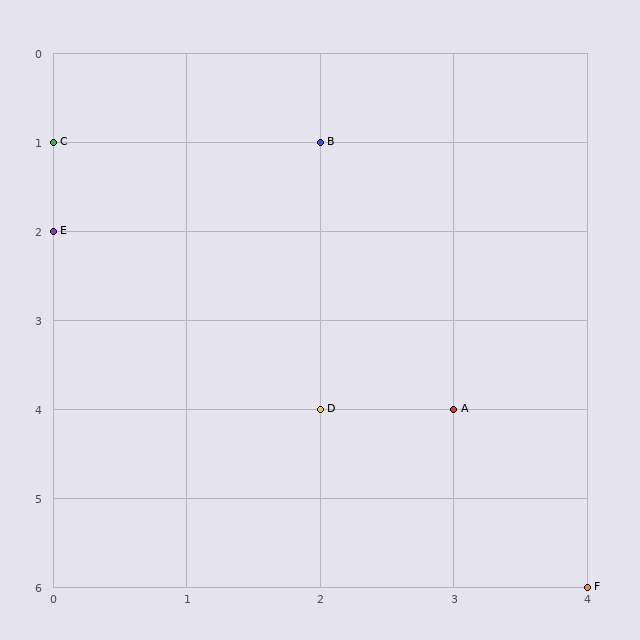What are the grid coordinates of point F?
Point F is at grid coordinates (4, 6).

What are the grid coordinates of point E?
Point E is at grid coordinates (0, 2).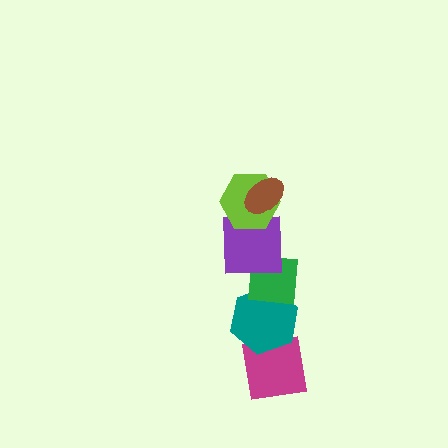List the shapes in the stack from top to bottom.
From top to bottom: the brown ellipse, the lime hexagon, the purple square, the green square, the teal hexagon, the magenta square.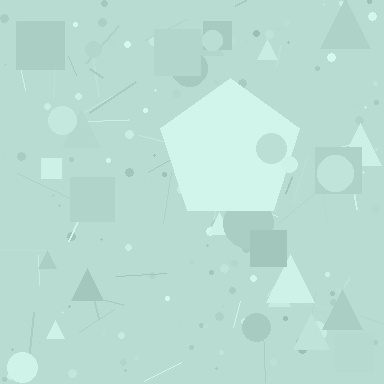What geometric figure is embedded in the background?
A pentagon is embedded in the background.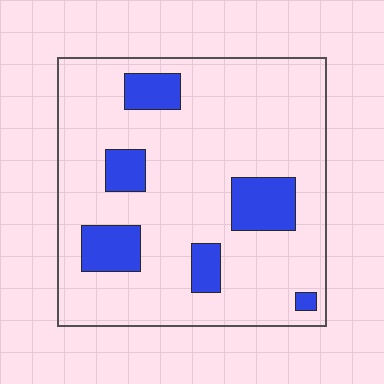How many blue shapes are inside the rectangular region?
6.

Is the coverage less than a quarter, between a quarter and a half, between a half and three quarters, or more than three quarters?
Less than a quarter.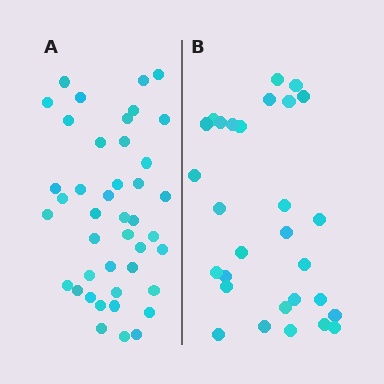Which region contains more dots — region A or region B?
Region A (the left region) has more dots.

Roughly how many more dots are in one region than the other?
Region A has approximately 15 more dots than region B.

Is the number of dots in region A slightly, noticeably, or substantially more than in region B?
Region A has noticeably more, but not dramatically so. The ratio is roughly 1.4 to 1.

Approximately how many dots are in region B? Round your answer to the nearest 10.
About 30 dots. (The exact count is 29, which rounds to 30.)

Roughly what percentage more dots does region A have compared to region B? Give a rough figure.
About 45% more.